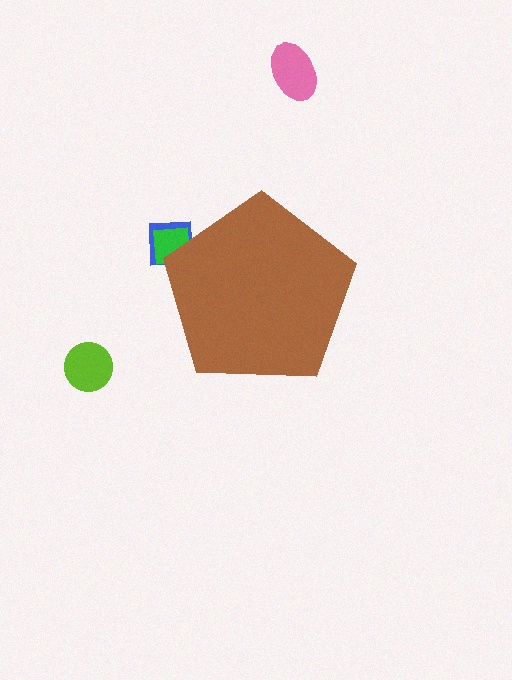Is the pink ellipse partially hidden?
No, the pink ellipse is fully visible.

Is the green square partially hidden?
Yes, the green square is partially hidden behind the brown pentagon.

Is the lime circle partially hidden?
No, the lime circle is fully visible.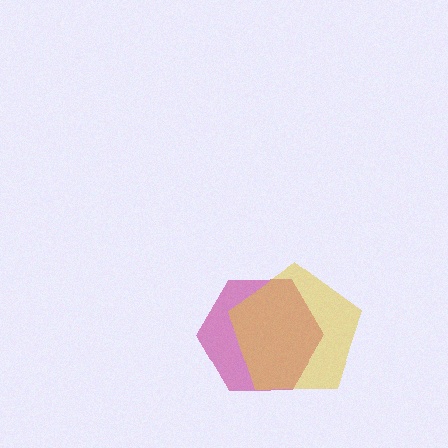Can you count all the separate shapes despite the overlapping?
Yes, there are 2 separate shapes.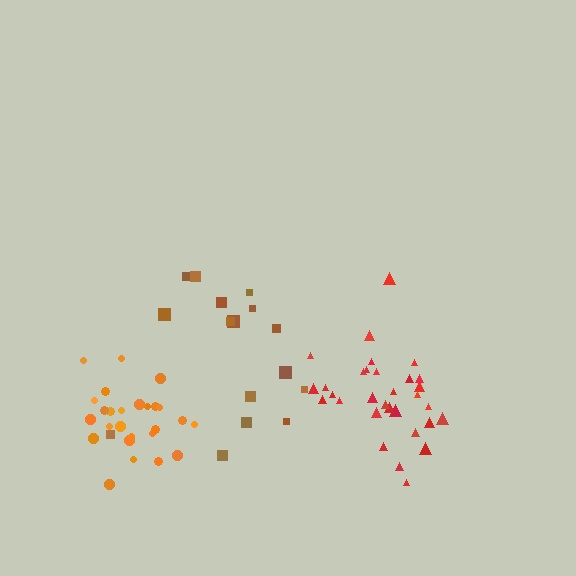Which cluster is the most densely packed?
Orange.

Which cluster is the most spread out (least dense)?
Brown.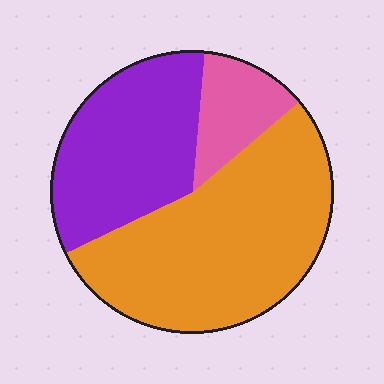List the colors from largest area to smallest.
From largest to smallest: orange, purple, pink.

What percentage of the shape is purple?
Purple takes up about one third (1/3) of the shape.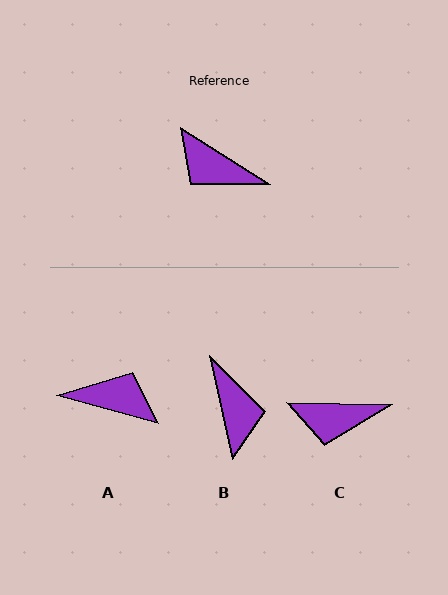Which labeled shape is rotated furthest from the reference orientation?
A, about 163 degrees away.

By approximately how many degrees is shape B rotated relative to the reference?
Approximately 135 degrees counter-clockwise.